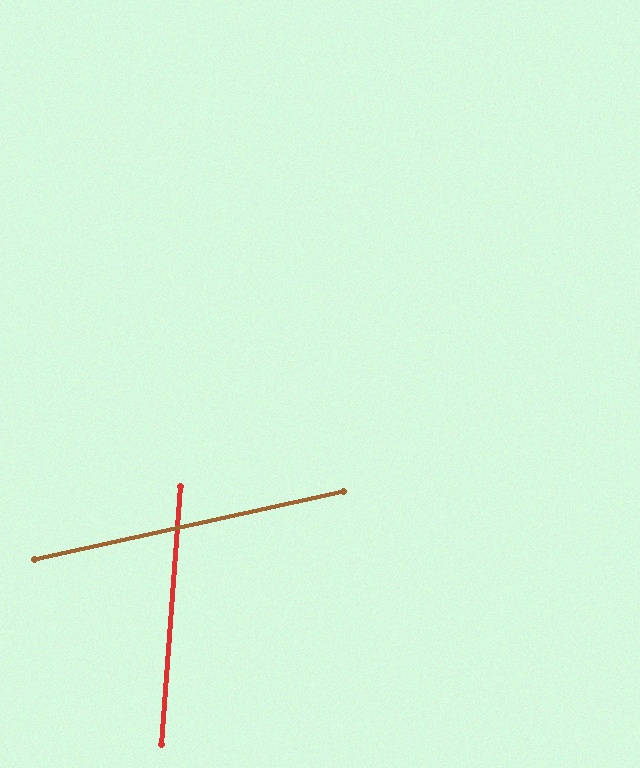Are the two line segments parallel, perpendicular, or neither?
Neither parallel nor perpendicular — they differ by about 73°.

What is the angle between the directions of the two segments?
Approximately 73 degrees.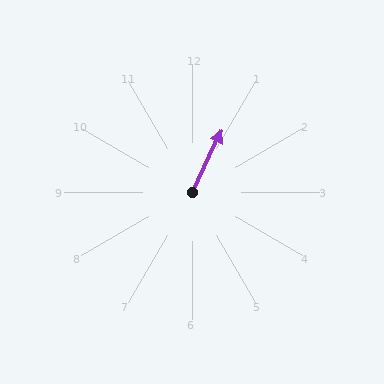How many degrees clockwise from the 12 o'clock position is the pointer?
Approximately 26 degrees.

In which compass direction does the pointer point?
Northeast.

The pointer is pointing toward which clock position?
Roughly 1 o'clock.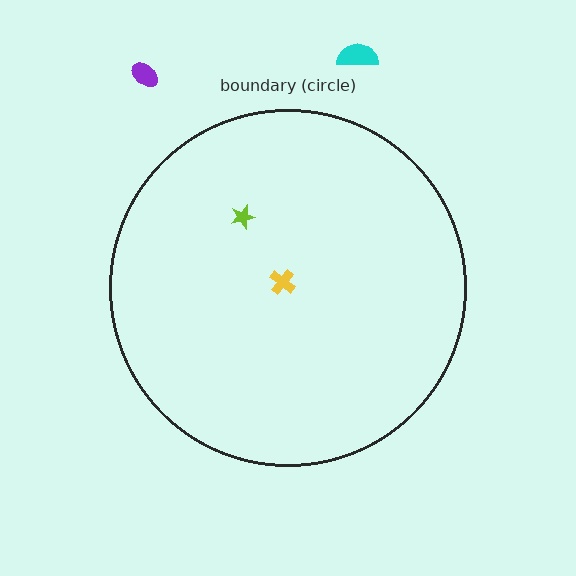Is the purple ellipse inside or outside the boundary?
Outside.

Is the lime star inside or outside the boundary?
Inside.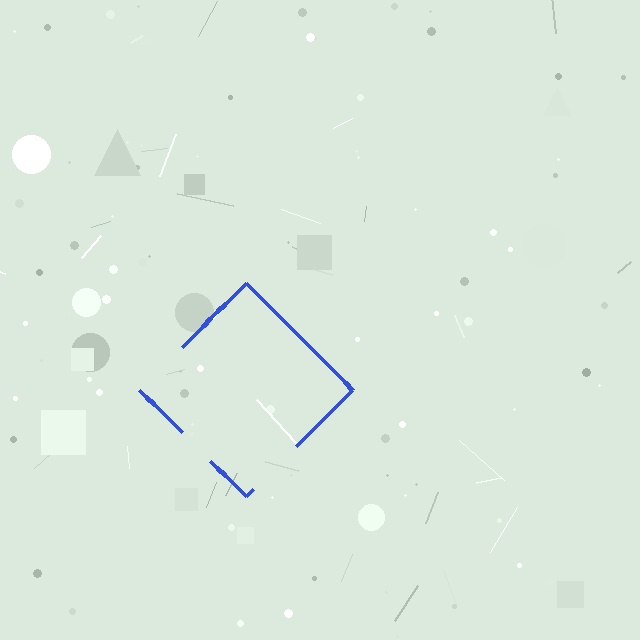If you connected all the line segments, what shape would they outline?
They would outline a diamond.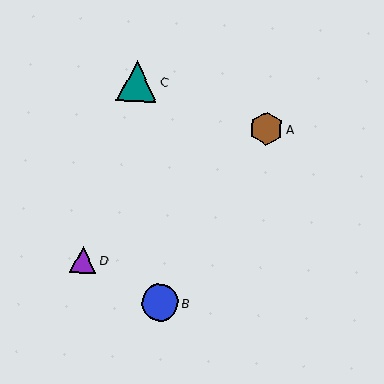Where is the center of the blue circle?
The center of the blue circle is at (160, 303).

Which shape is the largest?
The teal triangle (labeled C) is the largest.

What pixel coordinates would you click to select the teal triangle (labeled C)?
Click at (137, 81) to select the teal triangle C.